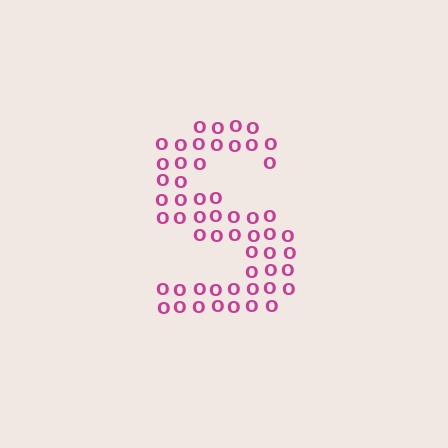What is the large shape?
The large shape is the letter S.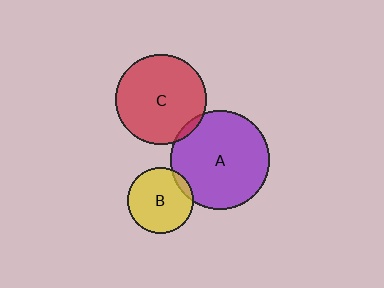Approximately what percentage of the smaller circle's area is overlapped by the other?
Approximately 10%.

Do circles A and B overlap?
Yes.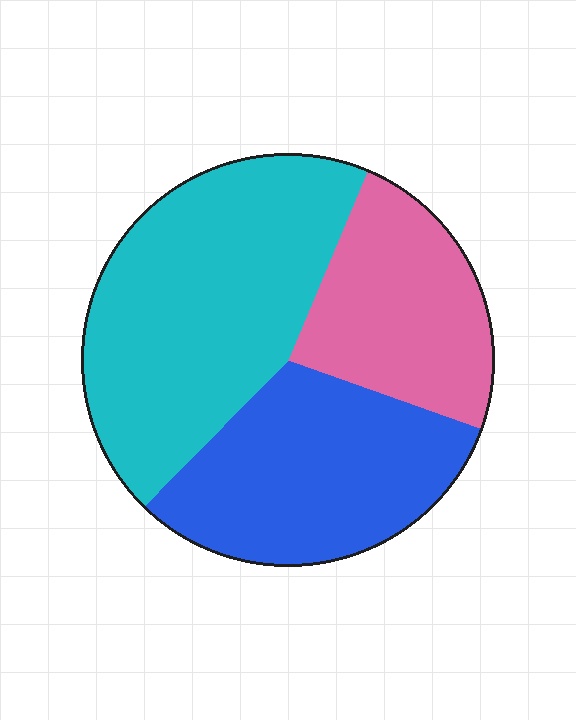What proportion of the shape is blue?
Blue covers 32% of the shape.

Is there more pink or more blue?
Blue.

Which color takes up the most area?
Cyan, at roughly 45%.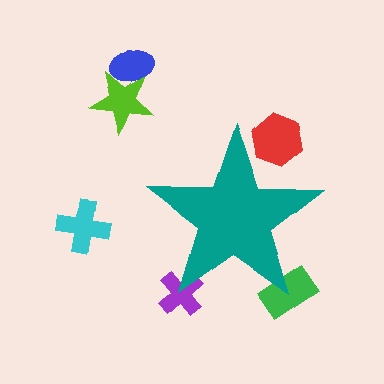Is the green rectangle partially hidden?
Yes, the green rectangle is partially hidden behind the teal star.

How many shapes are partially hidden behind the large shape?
3 shapes are partially hidden.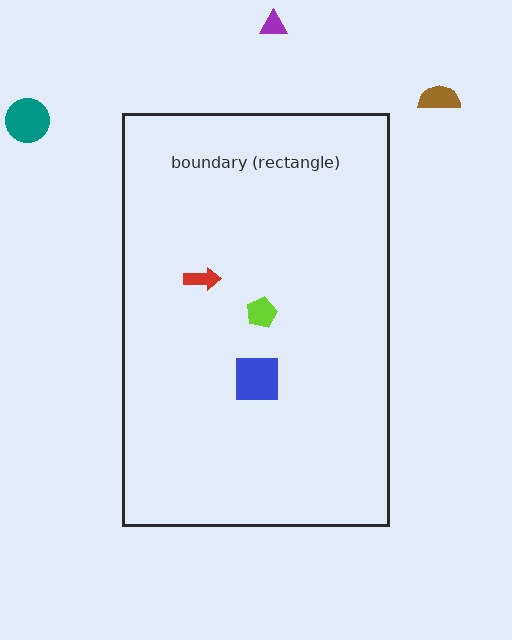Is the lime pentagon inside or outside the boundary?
Inside.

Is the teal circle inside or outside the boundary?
Outside.